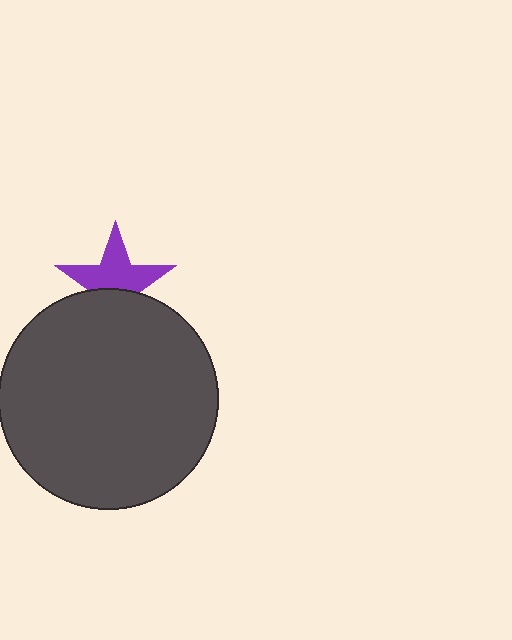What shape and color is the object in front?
The object in front is a dark gray circle.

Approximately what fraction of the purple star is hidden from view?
Roughly 41% of the purple star is hidden behind the dark gray circle.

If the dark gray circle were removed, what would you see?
You would see the complete purple star.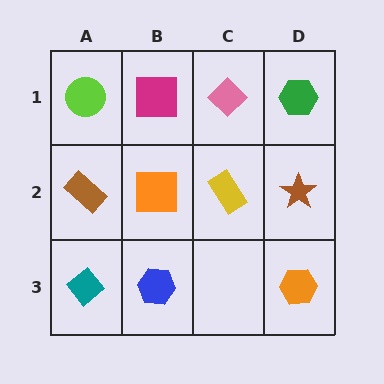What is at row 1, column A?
A lime circle.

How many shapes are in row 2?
4 shapes.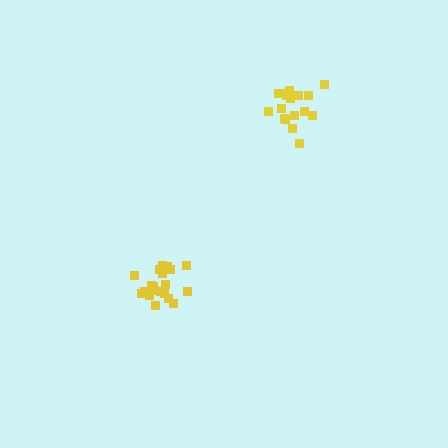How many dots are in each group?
Group 1: 17 dots, Group 2: 20 dots (37 total).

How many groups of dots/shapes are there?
There are 2 groups.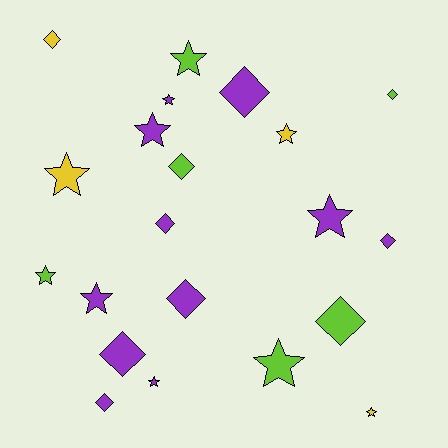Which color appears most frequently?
Purple, with 11 objects.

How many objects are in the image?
There are 21 objects.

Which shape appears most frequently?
Star, with 11 objects.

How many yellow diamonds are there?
There is 1 yellow diamond.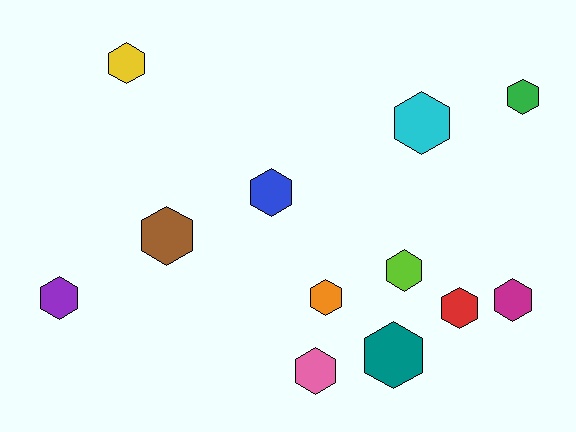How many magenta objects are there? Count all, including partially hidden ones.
There is 1 magenta object.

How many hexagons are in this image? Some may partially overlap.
There are 12 hexagons.